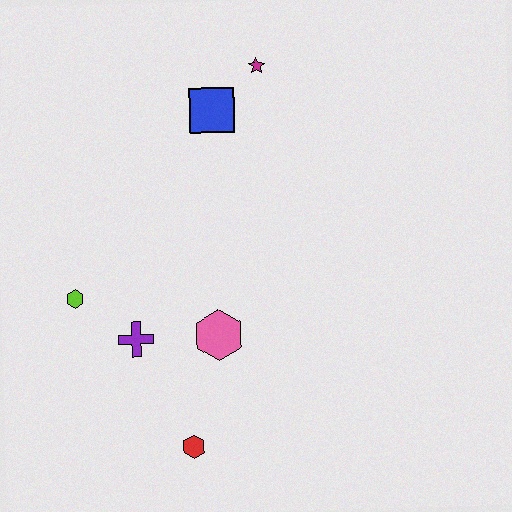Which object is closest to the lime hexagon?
The purple cross is closest to the lime hexagon.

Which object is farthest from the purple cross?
The magenta star is farthest from the purple cross.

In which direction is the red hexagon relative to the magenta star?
The red hexagon is below the magenta star.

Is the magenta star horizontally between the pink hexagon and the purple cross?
No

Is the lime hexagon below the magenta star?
Yes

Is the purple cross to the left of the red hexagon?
Yes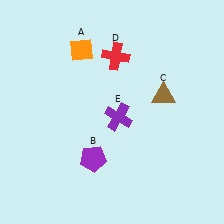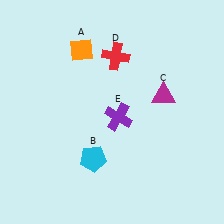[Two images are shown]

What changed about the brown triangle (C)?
In Image 1, C is brown. In Image 2, it changed to magenta.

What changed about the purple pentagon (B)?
In Image 1, B is purple. In Image 2, it changed to cyan.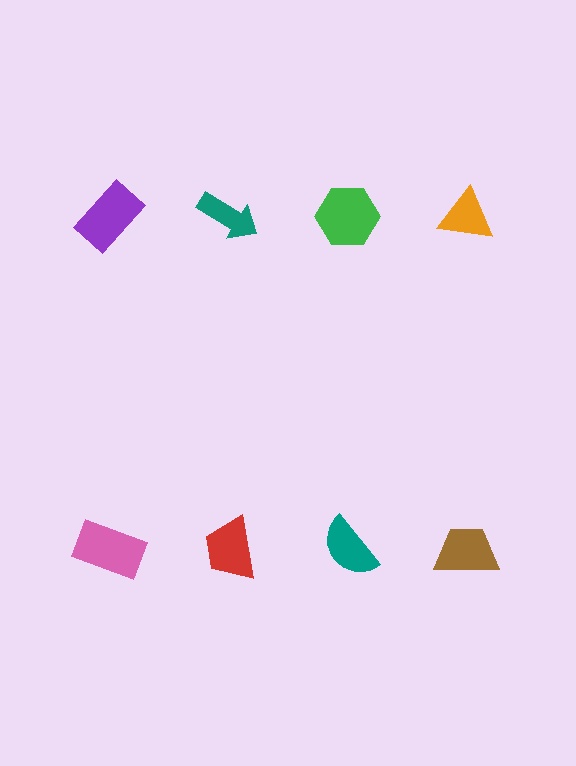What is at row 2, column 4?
A brown trapezoid.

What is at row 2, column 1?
A pink rectangle.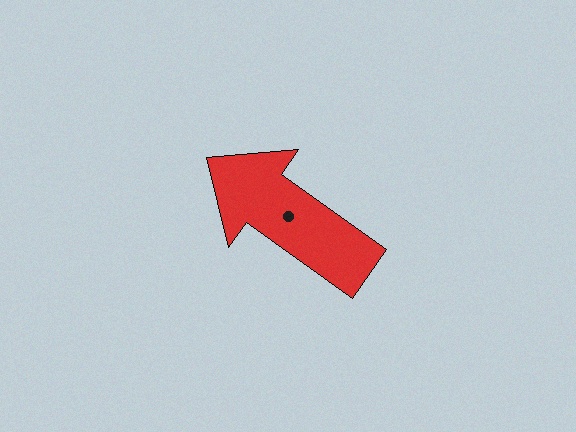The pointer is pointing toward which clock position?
Roughly 10 o'clock.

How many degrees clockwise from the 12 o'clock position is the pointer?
Approximately 306 degrees.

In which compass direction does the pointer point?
Northwest.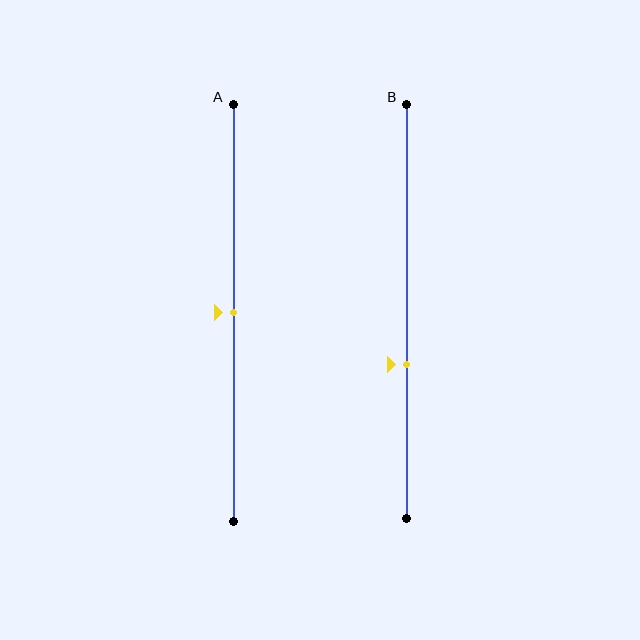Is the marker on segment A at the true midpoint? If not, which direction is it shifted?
Yes, the marker on segment A is at the true midpoint.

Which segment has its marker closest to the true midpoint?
Segment A has its marker closest to the true midpoint.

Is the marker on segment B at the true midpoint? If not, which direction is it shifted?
No, the marker on segment B is shifted downward by about 13% of the segment length.